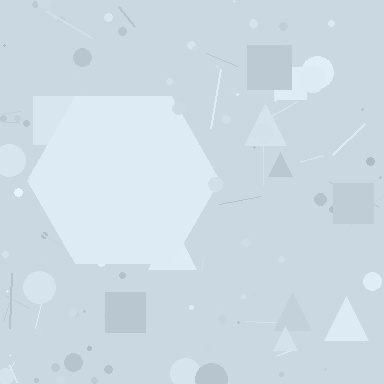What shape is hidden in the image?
A hexagon is hidden in the image.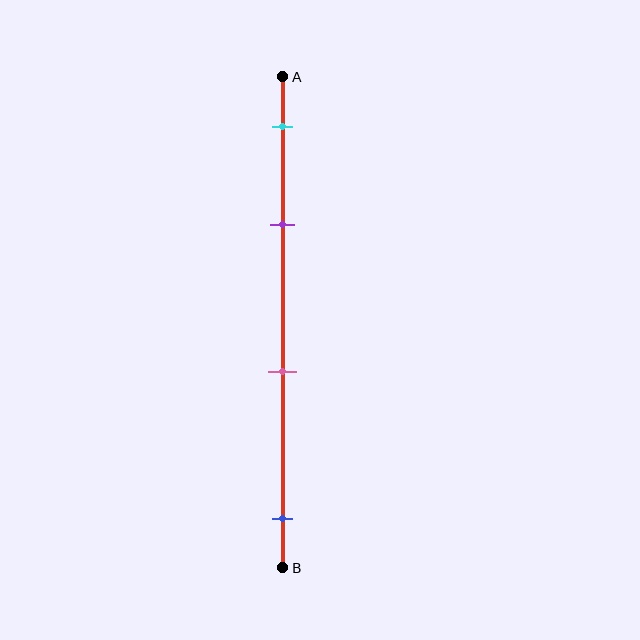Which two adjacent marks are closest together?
The cyan and purple marks are the closest adjacent pair.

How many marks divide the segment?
There are 4 marks dividing the segment.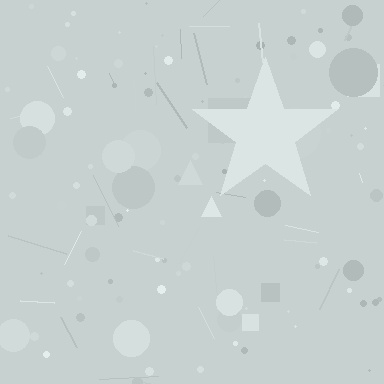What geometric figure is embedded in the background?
A star is embedded in the background.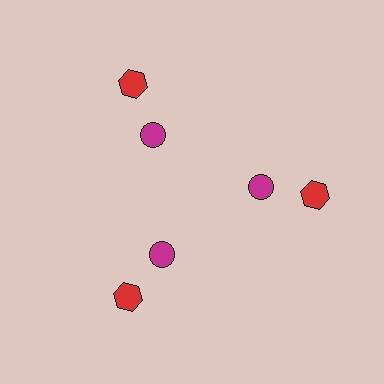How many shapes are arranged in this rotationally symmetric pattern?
There are 6 shapes, arranged in 3 groups of 2.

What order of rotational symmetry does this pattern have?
This pattern has 3-fold rotational symmetry.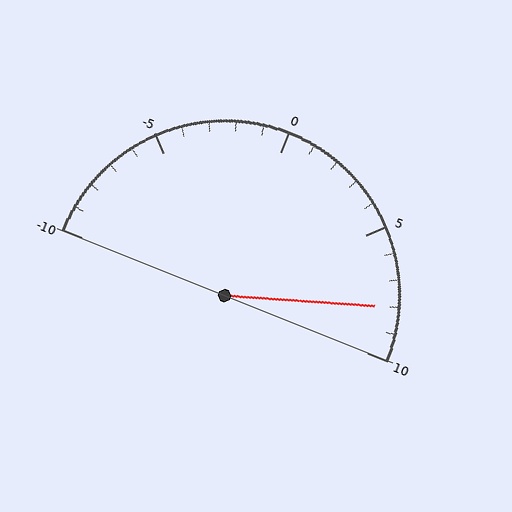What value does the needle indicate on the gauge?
The needle indicates approximately 8.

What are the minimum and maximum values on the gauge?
The gauge ranges from -10 to 10.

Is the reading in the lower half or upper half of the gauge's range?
The reading is in the upper half of the range (-10 to 10).